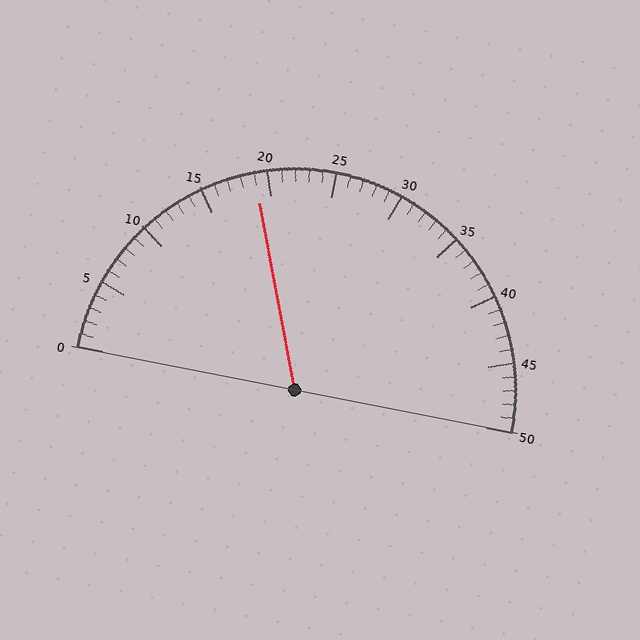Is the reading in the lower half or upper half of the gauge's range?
The reading is in the lower half of the range (0 to 50).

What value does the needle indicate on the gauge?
The needle indicates approximately 19.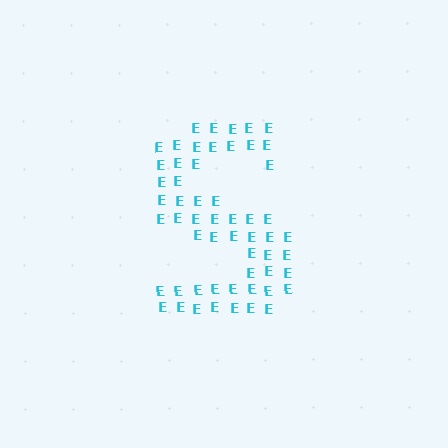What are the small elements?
The small elements are letter E's.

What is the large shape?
The large shape is the letter S.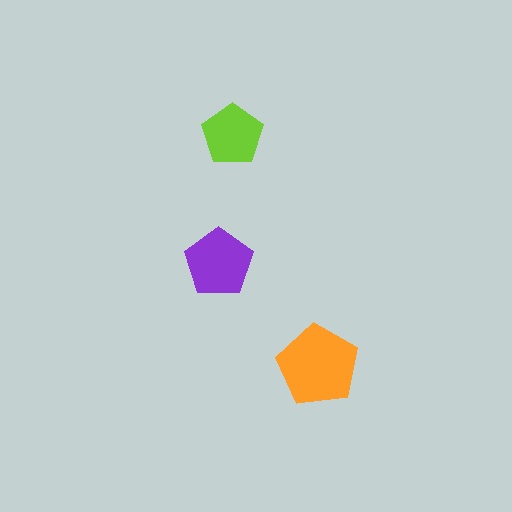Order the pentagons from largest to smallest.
the orange one, the purple one, the lime one.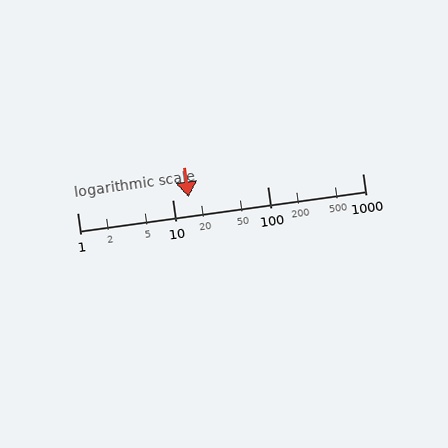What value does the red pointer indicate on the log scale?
The pointer indicates approximately 15.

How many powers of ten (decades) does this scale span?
The scale spans 3 decades, from 1 to 1000.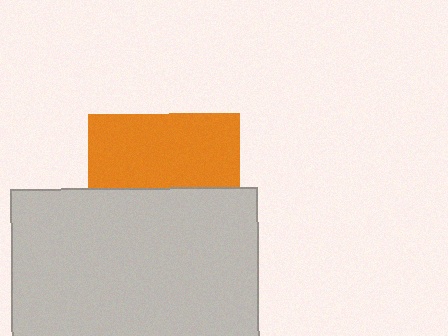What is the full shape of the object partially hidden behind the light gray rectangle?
The partially hidden object is an orange square.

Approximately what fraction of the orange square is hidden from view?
Roughly 51% of the orange square is hidden behind the light gray rectangle.